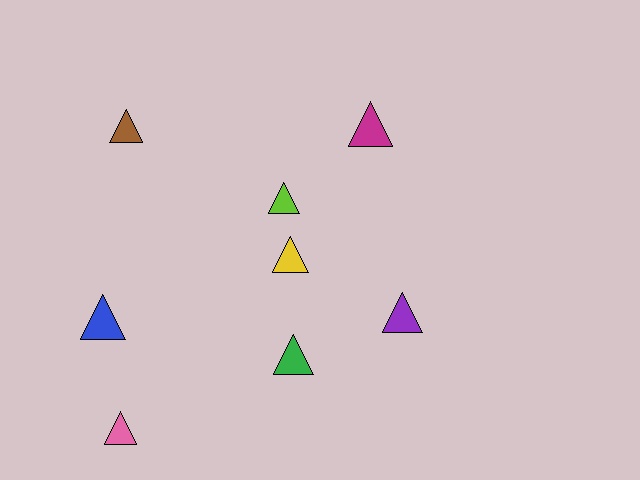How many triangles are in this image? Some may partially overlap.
There are 8 triangles.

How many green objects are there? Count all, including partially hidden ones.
There is 1 green object.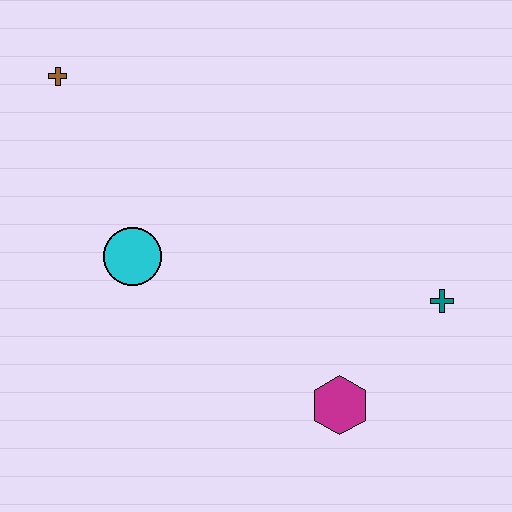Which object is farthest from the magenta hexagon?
The brown cross is farthest from the magenta hexagon.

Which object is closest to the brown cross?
The cyan circle is closest to the brown cross.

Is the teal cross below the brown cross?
Yes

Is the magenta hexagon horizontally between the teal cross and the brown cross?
Yes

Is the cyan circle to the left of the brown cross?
No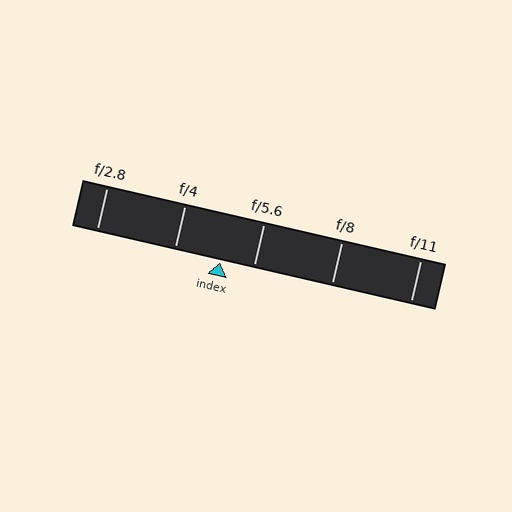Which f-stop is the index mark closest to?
The index mark is closest to f/5.6.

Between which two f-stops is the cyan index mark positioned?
The index mark is between f/4 and f/5.6.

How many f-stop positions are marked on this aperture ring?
There are 5 f-stop positions marked.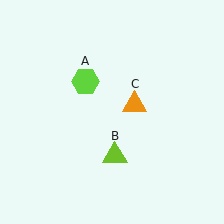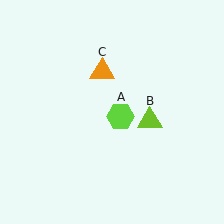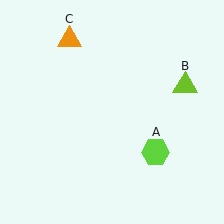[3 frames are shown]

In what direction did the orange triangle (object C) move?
The orange triangle (object C) moved up and to the left.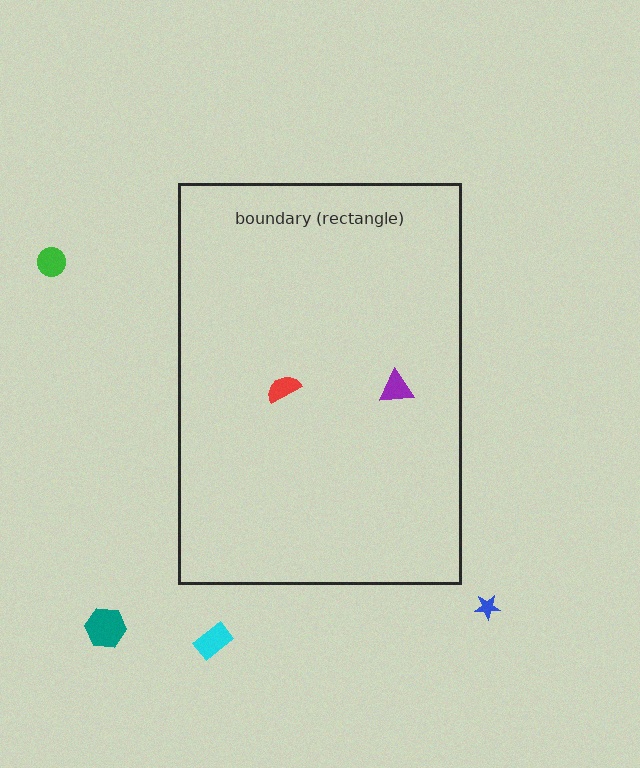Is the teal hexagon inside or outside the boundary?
Outside.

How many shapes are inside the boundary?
2 inside, 4 outside.